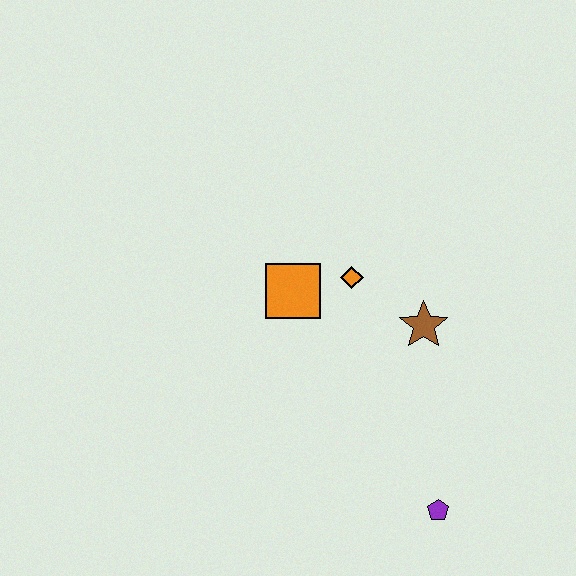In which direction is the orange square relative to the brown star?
The orange square is to the left of the brown star.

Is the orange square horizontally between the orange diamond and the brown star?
No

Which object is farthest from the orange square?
The purple pentagon is farthest from the orange square.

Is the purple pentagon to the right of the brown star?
Yes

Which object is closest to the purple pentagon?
The brown star is closest to the purple pentagon.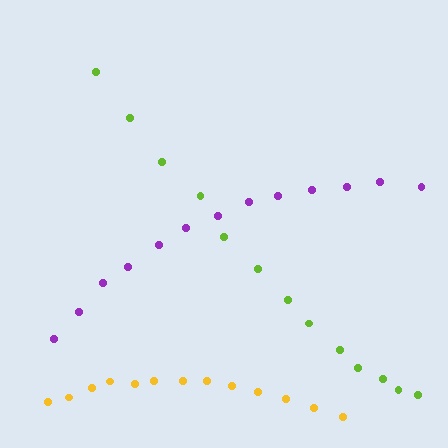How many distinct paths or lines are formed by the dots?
There are 3 distinct paths.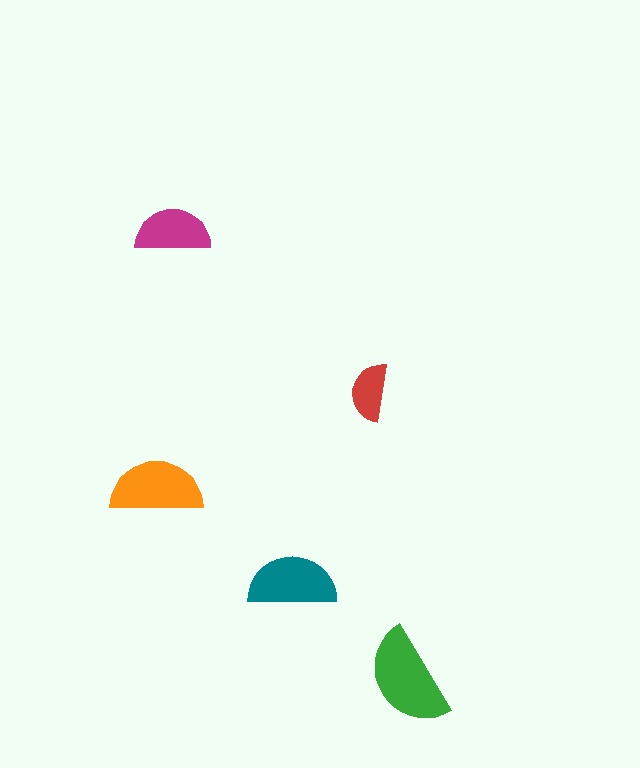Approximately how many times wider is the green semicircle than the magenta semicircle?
About 1.5 times wider.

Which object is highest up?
The magenta semicircle is topmost.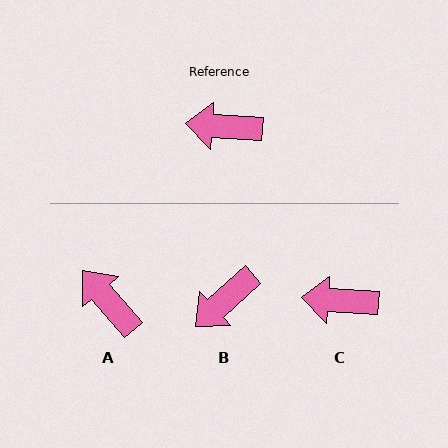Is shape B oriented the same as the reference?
No, it is off by about 46 degrees.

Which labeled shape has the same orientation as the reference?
C.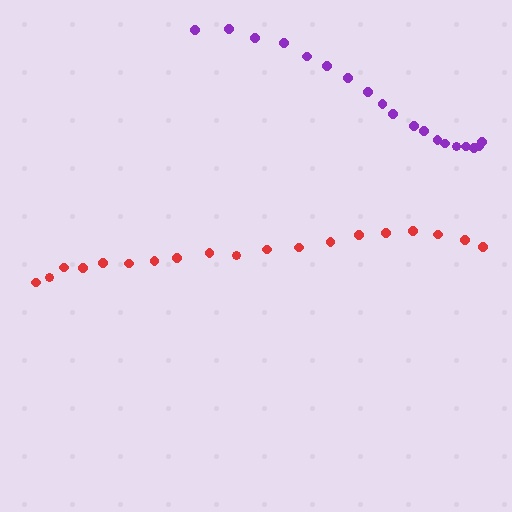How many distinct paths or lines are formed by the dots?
There are 2 distinct paths.